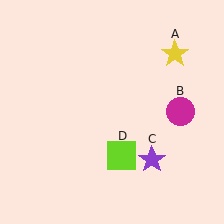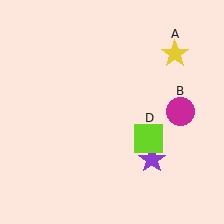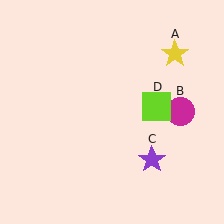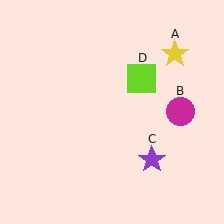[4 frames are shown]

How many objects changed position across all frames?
1 object changed position: lime square (object D).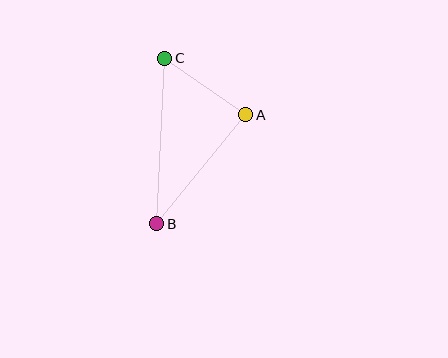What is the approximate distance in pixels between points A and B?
The distance between A and B is approximately 141 pixels.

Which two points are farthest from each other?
Points B and C are farthest from each other.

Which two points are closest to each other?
Points A and C are closest to each other.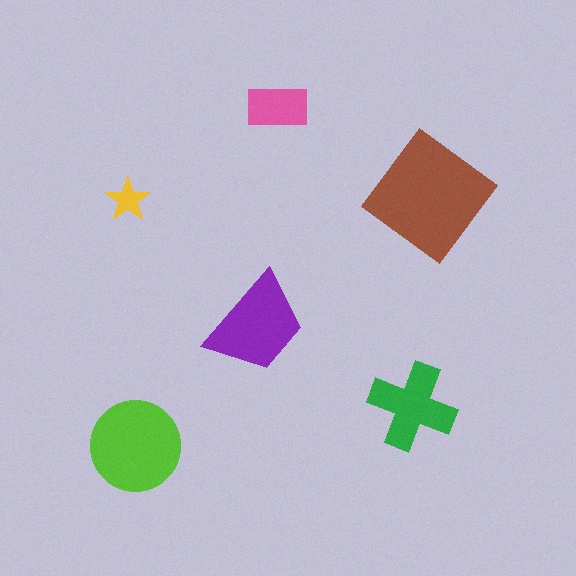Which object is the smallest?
The yellow star.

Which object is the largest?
The brown diamond.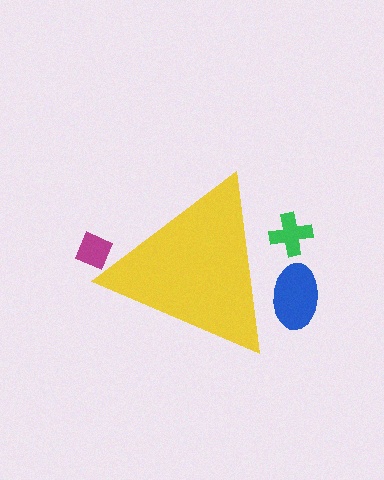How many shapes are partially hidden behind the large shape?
3 shapes are partially hidden.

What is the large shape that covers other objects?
A yellow triangle.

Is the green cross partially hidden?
Yes, the green cross is partially hidden behind the yellow triangle.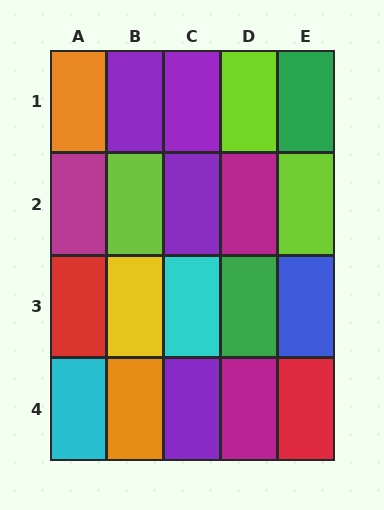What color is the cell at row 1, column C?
Purple.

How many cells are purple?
4 cells are purple.